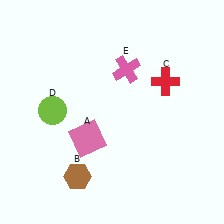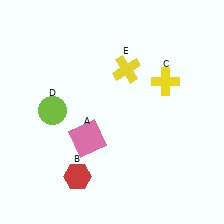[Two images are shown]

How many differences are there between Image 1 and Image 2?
There are 3 differences between the two images.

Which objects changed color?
B changed from brown to red. C changed from red to yellow. E changed from pink to yellow.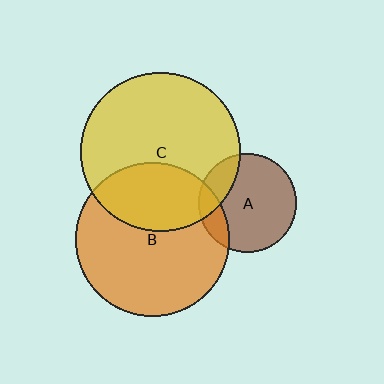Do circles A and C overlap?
Yes.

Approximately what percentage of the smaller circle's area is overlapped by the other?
Approximately 20%.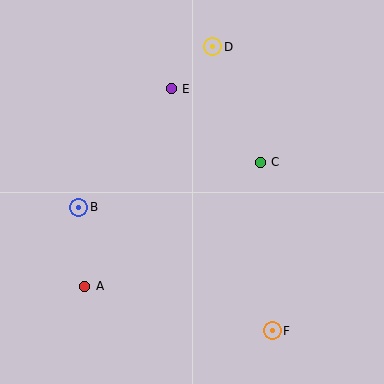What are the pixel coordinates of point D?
Point D is at (213, 47).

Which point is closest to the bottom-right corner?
Point F is closest to the bottom-right corner.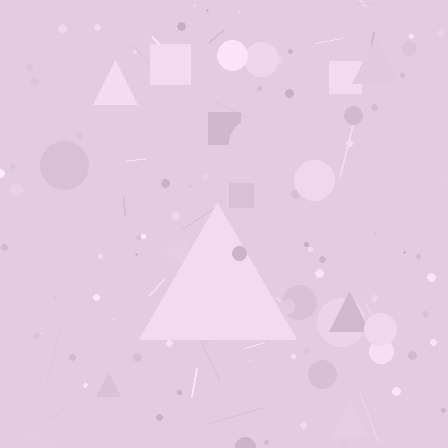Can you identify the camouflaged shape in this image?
The camouflaged shape is a triangle.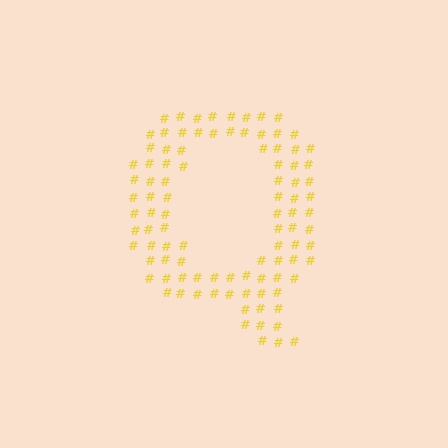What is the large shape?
The large shape is the letter Q.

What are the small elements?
The small elements are hash symbols.